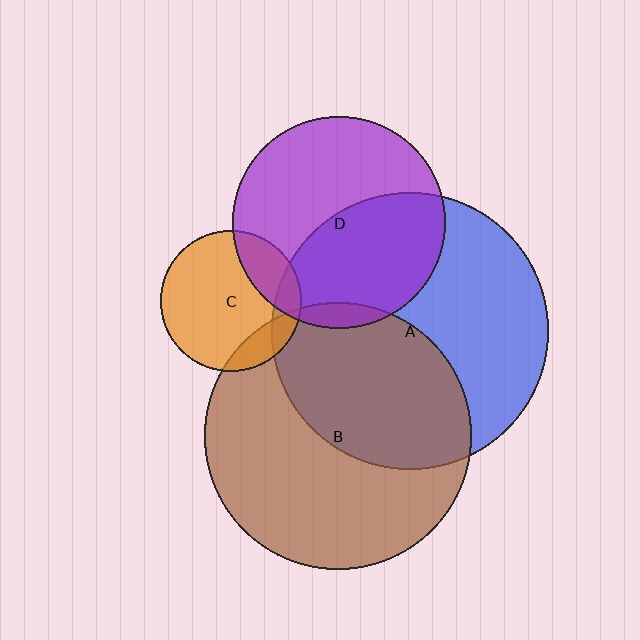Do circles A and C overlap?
Yes.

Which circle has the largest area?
Circle A (blue).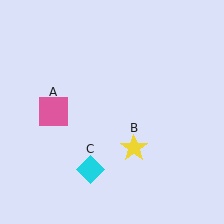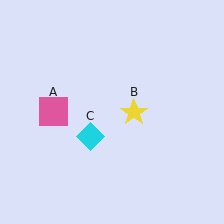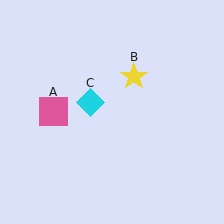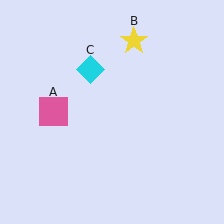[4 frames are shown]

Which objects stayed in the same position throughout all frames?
Pink square (object A) remained stationary.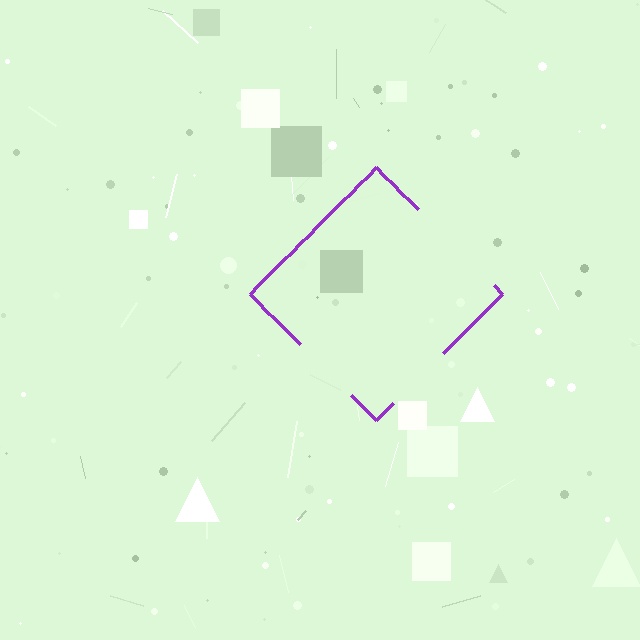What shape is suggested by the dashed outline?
The dashed outline suggests a diamond.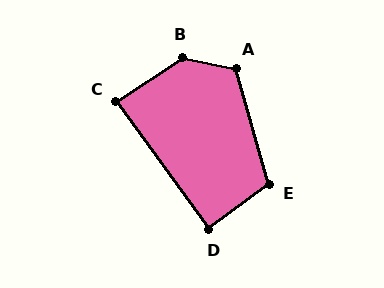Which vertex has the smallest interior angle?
C, at approximately 88 degrees.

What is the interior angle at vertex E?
Approximately 111 degrees (obtuse).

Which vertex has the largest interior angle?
B, at approximately 134 degrees.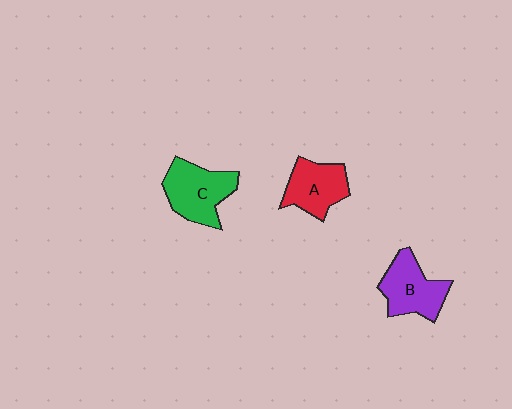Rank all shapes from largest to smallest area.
From largest to smallest: C (green), B (purple), A (red).